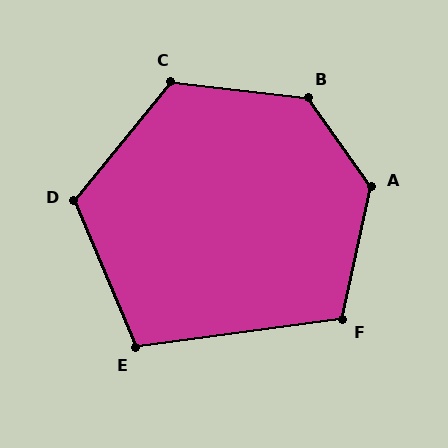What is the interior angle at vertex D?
Approximately 118 degrees (obtuse).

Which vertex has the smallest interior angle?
E, at approximately 105 degrees.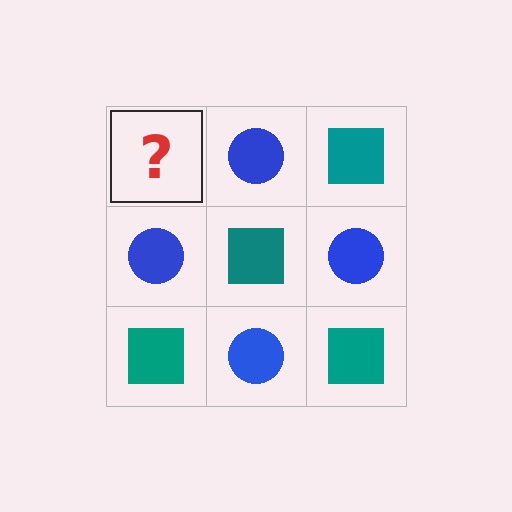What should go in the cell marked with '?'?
The missing cell should contain a teal square.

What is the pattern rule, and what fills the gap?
The rule is that it alternates teal square and blue circle in a checkerboard pattern. The gap should be filled with a teal square.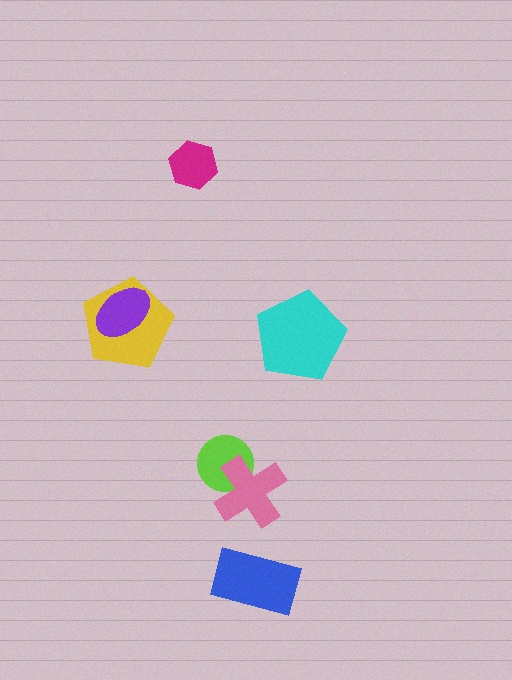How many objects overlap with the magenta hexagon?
0 objects overlap with the magenta hexagon.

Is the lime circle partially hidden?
Yes, it is partially covered by another shape.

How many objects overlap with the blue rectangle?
0 objects overlap with the blue rectangle.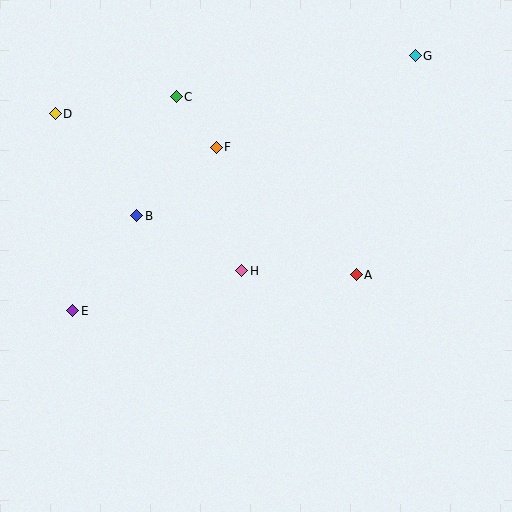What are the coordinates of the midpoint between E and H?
The midpoint between E and H is at (157, 291).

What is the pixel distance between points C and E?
The distance between C and E is 238 pixels.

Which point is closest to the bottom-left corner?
Point E is closest to the bottom-left corner.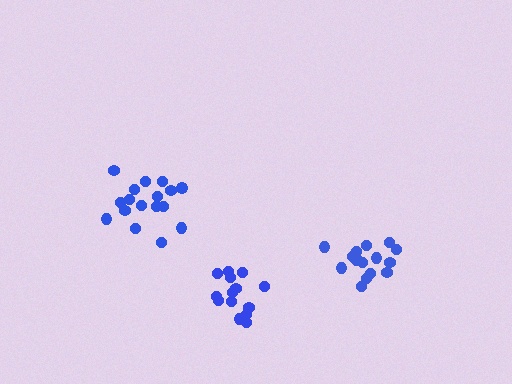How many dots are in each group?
Group 1: 17 dots, Group 2: 14 dots, Group 3: 16 dots (47 total).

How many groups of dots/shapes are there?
There are 3 groups.